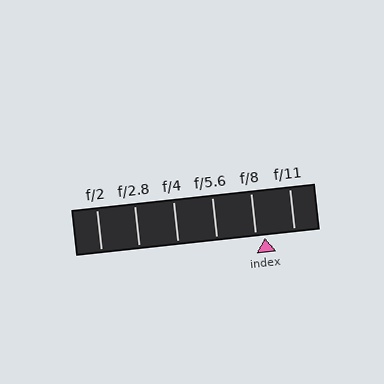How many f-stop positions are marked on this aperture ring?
There are 6 f-stop positions marked.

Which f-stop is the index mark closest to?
The index mark is closest to f/8.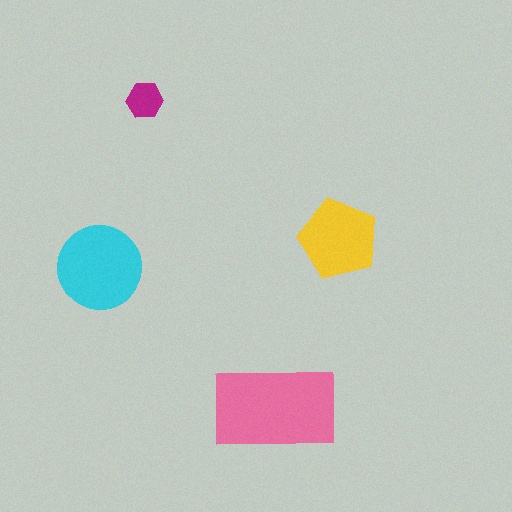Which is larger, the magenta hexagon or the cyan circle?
The cyan circle.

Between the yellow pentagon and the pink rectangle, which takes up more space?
The pink rectangle.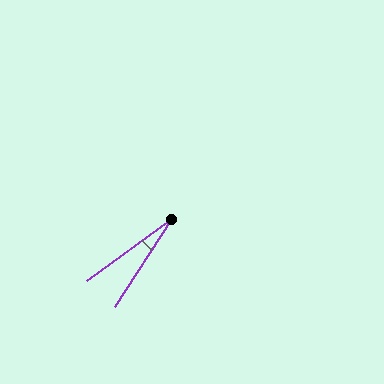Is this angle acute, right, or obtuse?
It is acute.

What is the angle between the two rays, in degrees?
Approximately 21 degrees.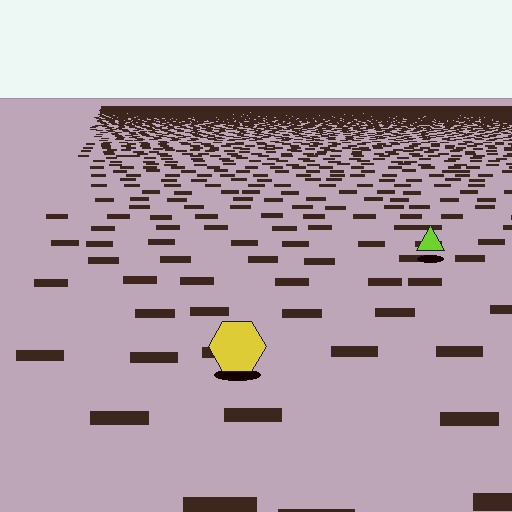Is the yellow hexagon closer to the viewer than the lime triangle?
Yes. The yellow hexagon is closer — you can tell from the texture gradient: the ground texture is coarser near it.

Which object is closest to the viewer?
The yellow hexagon is closest. The texture marks near it are larger and more spread out.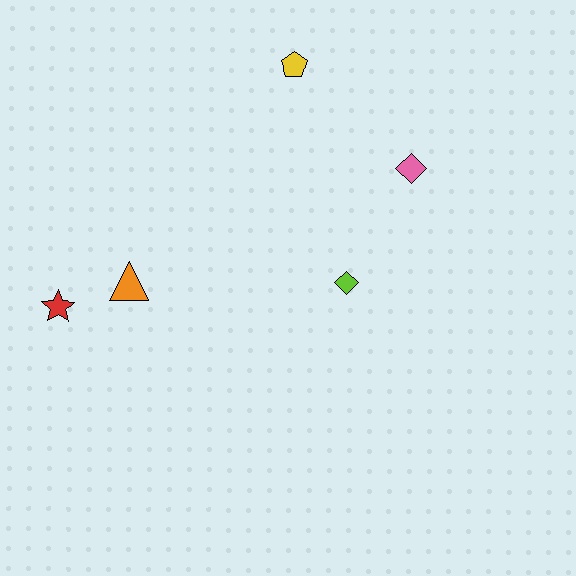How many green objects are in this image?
There are no green objects.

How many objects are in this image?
There are 5 objects.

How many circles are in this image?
There are no circles.